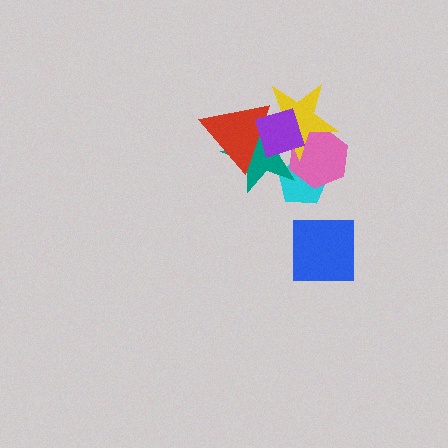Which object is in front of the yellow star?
The purple diamond is in front of the yellow star.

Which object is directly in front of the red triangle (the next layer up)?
The yellow star is directly in front of the red triangle.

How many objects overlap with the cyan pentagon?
2 objects overlap with the cyan pentagon.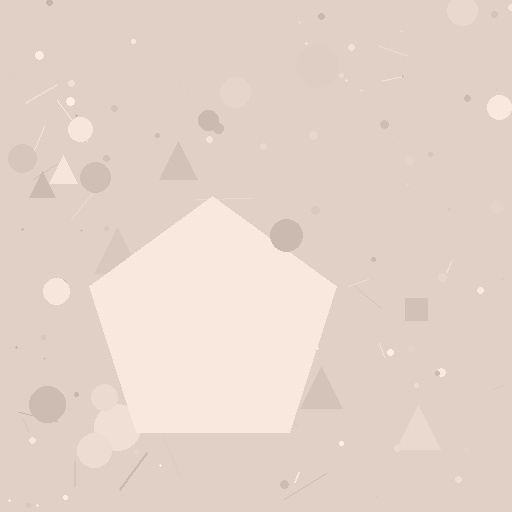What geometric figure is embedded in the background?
A pentagon is embedded in the background.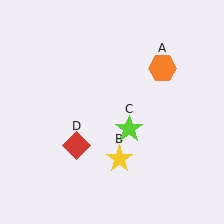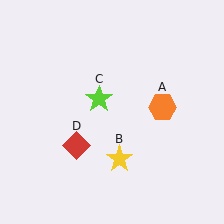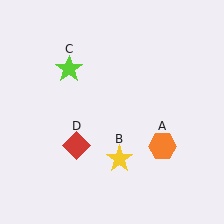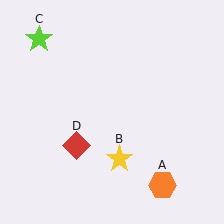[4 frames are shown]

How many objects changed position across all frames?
2 objects changed position: orange hexagon (object A), lime star (object C).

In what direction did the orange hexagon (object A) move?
The orange hexagon (object A) moved down.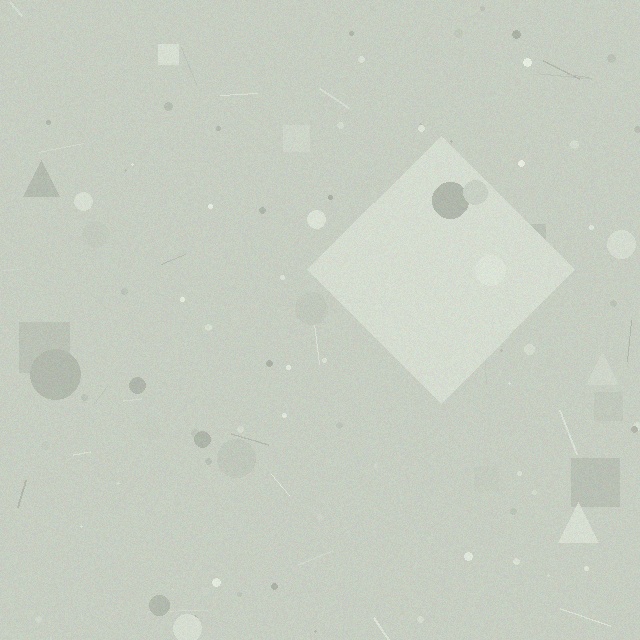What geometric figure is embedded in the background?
A diamond is embedded in the background.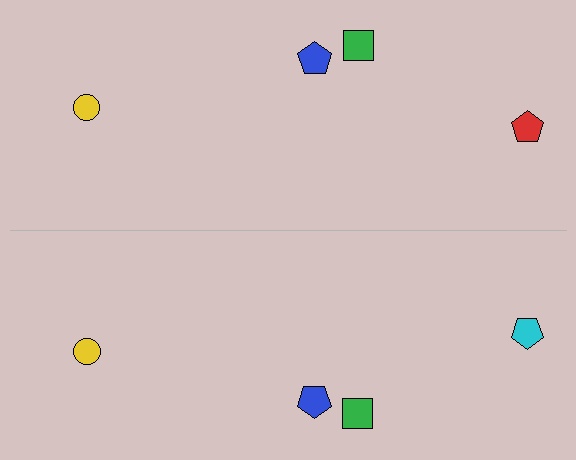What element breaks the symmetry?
The cyan pentagon on the bottom side breaks the symmetry — its mirror counterpart is red.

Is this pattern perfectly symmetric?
No, the pattern is not perfectly symmetric. The cyan pentagon on the bottom side breaks the symmetry — its mirror counterpart is red.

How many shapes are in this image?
There are 8 shapes in this image.